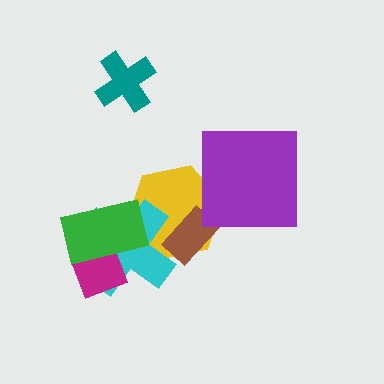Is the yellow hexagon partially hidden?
Yes, it is partially covered by another shape.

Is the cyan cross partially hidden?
Yes, it is partially covered by another shape.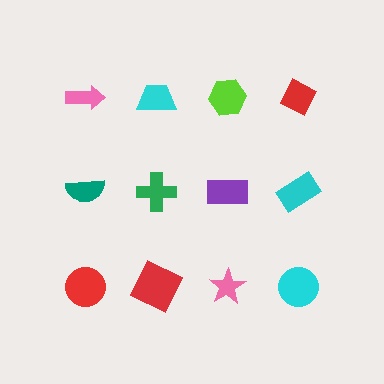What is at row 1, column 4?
A red diamond.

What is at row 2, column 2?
A green cross.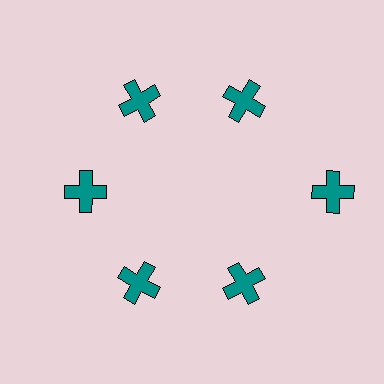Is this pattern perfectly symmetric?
No. The 6 teal crosses are arranged in a ring, but one element near the 3 o'clock position is pushed outward from the center, breaking the 6-fold rotational symmetry.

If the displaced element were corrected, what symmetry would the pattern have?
It would have 6-fold rotational symmetry — the pattern would map onto itself every 60 degrees.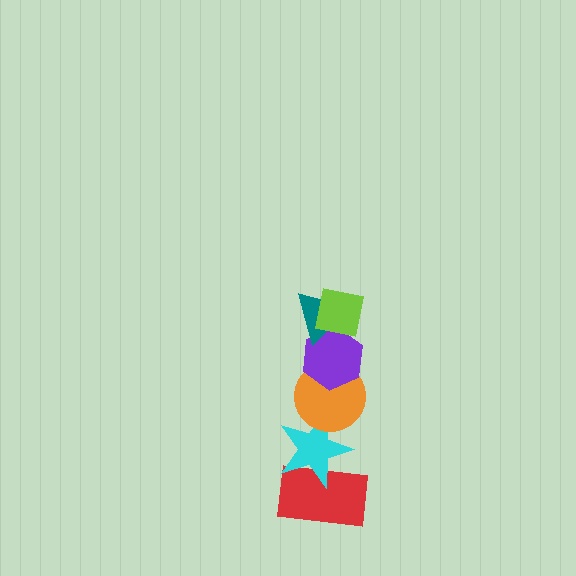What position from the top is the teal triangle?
The teal triangle is 2nd from the top.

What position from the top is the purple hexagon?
The purple hexagon is 3rd from the top.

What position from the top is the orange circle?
The orange circle is 4th from the top.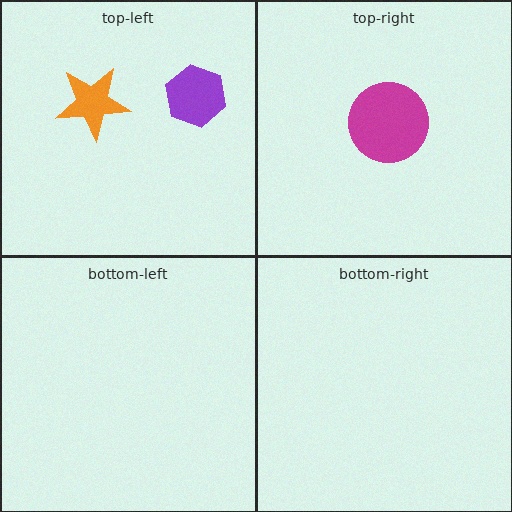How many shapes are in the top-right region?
1.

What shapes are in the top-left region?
The orange star, the purple hexagon.